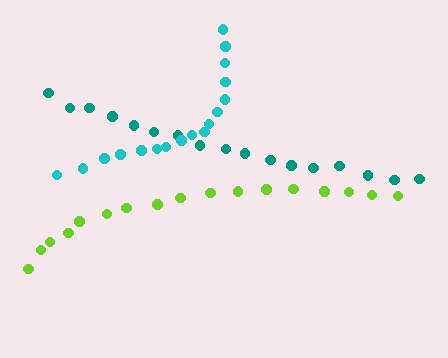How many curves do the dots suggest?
There are 3 distinct paths.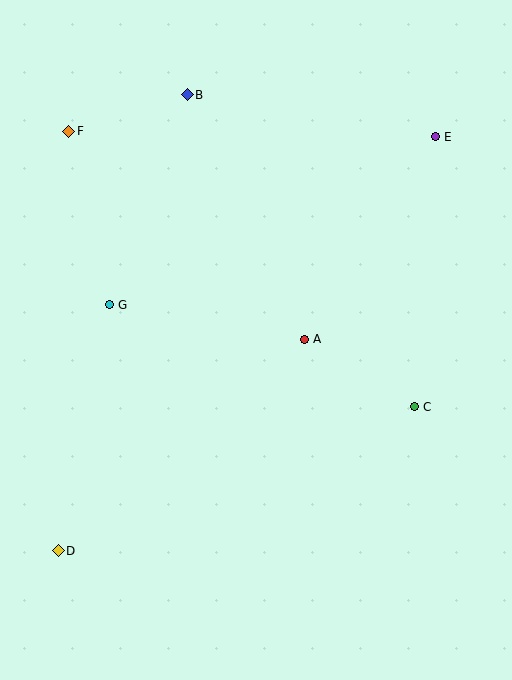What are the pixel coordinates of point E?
Point E is at (436, 137).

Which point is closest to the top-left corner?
Point F is closest to the top-left corner.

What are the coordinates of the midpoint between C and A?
The midpoint between C and A is at (360, 373).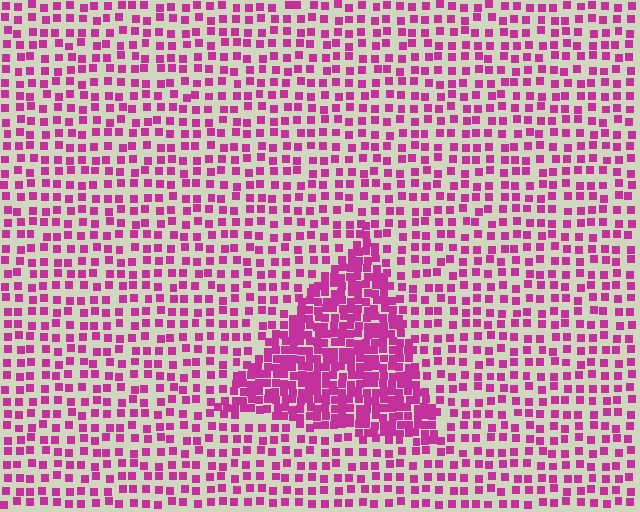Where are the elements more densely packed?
The elements are more densely packed inside the triangle boundary.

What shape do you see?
I see a triangle.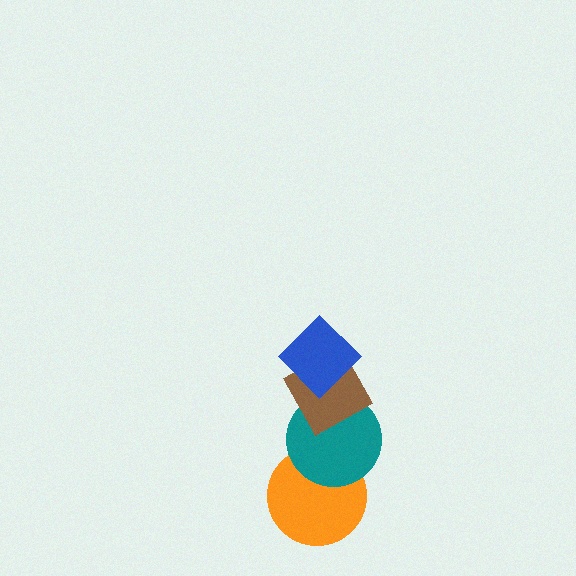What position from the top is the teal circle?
The teal circle is 3rd from the top.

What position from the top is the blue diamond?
The blue diamond is 1st from the top.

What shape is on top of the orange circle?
The teal circle is on top of the orange circle.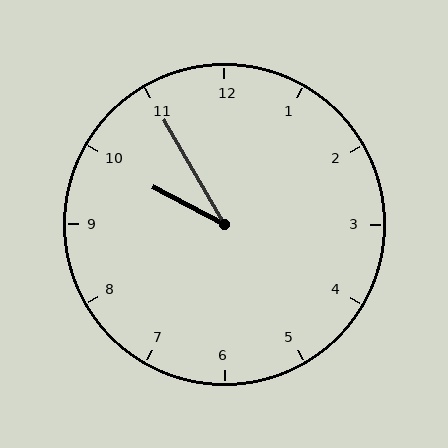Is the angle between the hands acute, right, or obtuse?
It is acute.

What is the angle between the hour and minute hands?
Approximately 32 degrees.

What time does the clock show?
9:55.